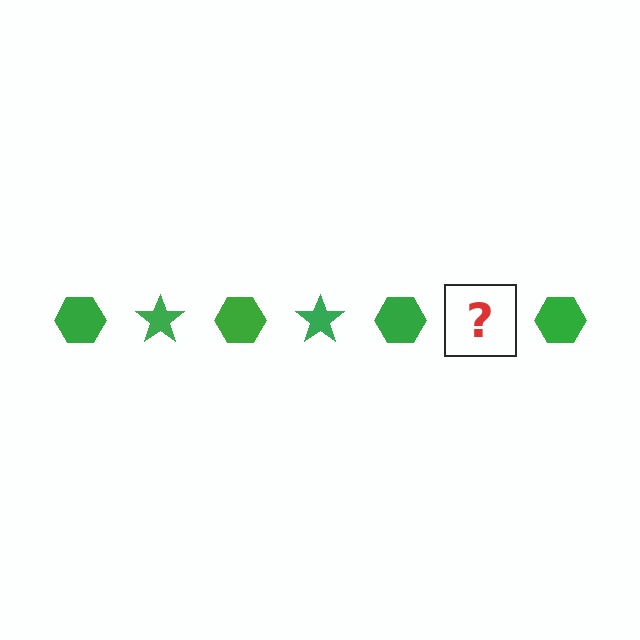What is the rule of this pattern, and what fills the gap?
The rule is that the pattern cycles through hexagon, star shapes in green. The gap should be filled with a green star.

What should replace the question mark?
The question mark should be replaced with a green star.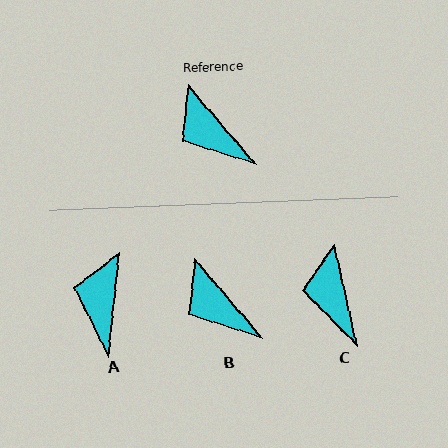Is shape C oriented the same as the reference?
No, it is off by about 28 degrees.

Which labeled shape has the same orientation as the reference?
B.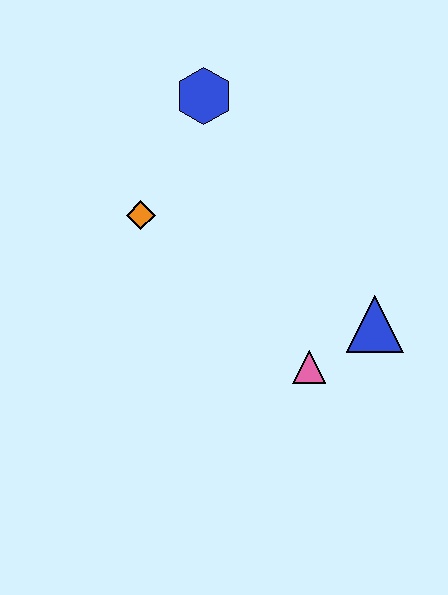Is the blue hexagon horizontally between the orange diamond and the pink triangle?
Yes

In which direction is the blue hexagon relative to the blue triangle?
The blue hexagon is above the blue triangle.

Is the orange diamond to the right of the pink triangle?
No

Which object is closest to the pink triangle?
The blue triangle is closest to the pink triangle.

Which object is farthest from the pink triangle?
The blue hexagon is farthest from the pink triangle.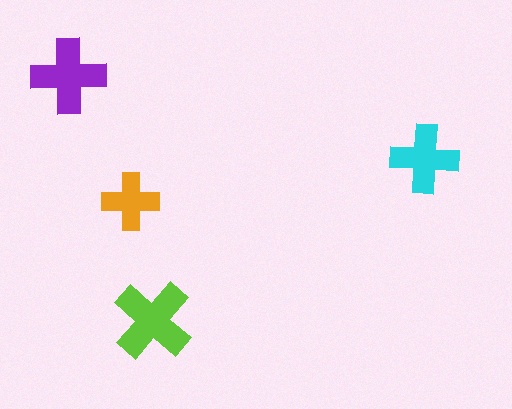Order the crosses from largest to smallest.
the lime one, the purple one, the cyan one, the orange one.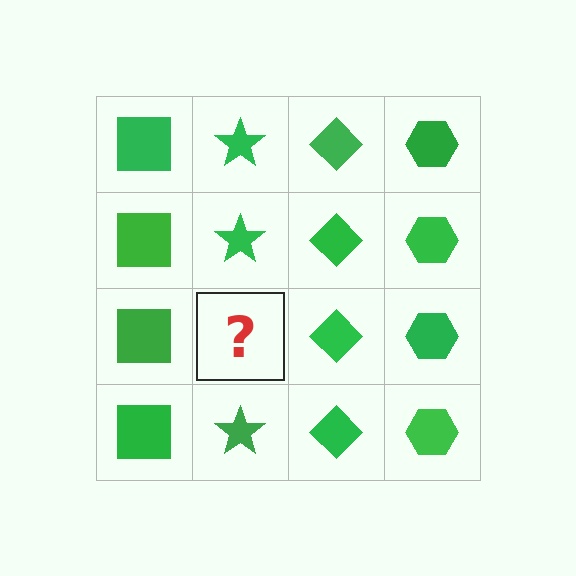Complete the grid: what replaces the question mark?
The question mark should be replaced with a green star.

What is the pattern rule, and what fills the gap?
The rule is that each column has a consistent shape. The gap should be filled with a green star.